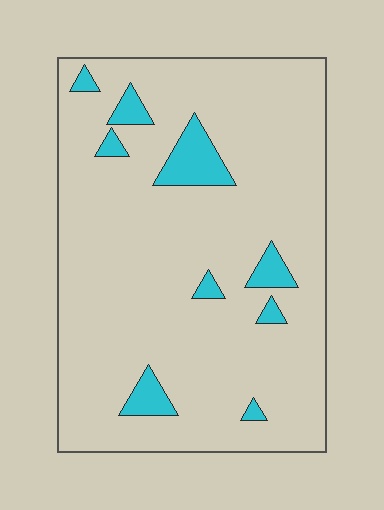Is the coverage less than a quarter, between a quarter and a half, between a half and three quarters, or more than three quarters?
Less than a quarter.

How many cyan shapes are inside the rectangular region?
9.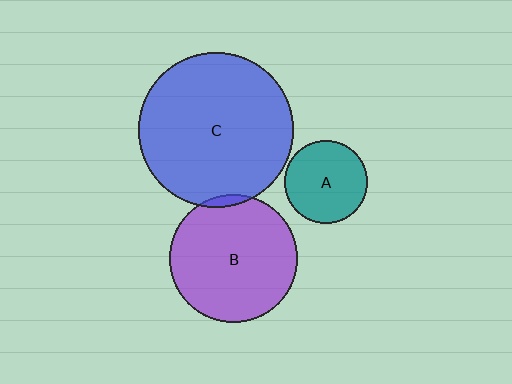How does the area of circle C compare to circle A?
Approximately 3.5 times.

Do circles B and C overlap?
Yes.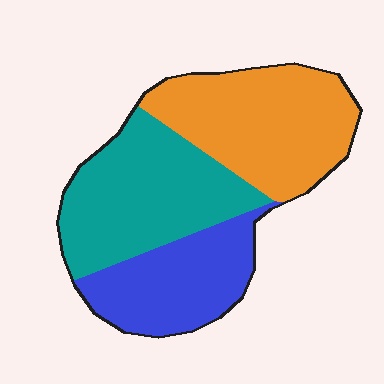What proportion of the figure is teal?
Teal takes up about three eighths (3/8) of the figure.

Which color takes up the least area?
Blue, at roughly 25%.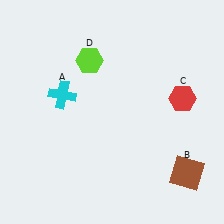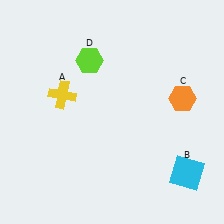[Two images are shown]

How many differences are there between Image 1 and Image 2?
There are 3 differences between the two images.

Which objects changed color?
A changed from cyan to yellow. B changed from brown to cyan. C changed from red to orange.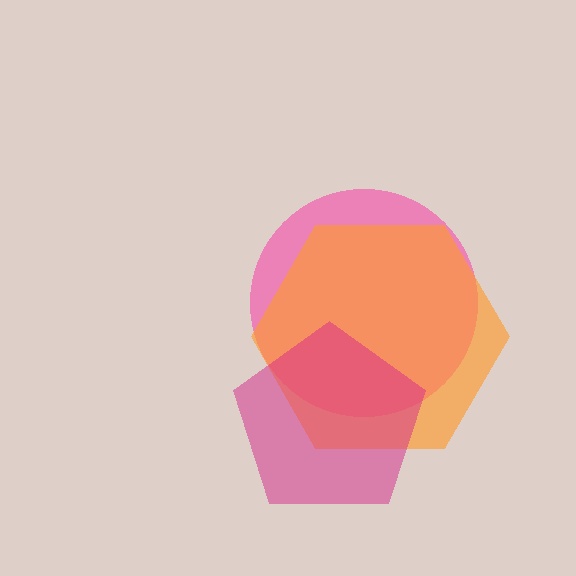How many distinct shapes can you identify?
There are 3 distinct shapes: a pink circle, an orange hexagon, a magenta pentagon.